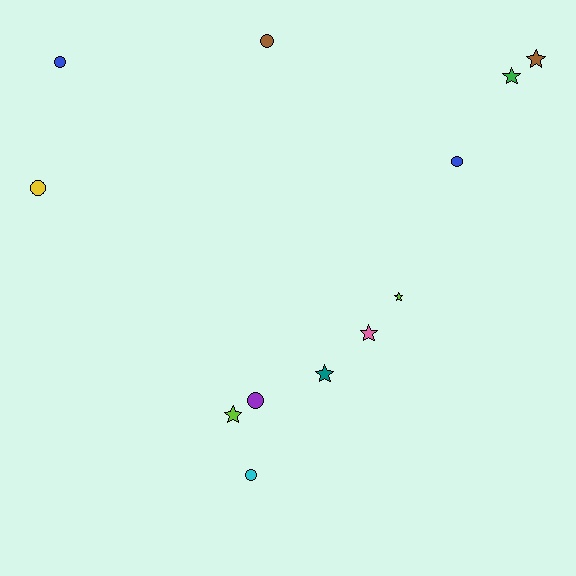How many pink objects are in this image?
There is 1 pink object.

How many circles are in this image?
There are 6 circles.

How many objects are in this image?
There are 12 objects.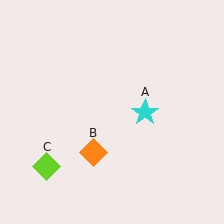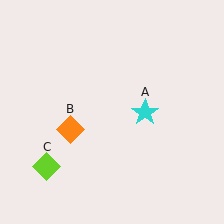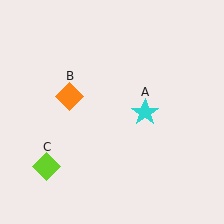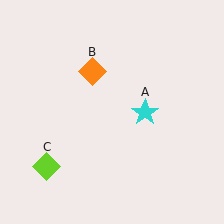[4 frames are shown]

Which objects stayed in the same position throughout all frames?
Cyan star (object A) and lime diamond (object C) remained stationary.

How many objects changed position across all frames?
1 object changed position: orange diamond (object B).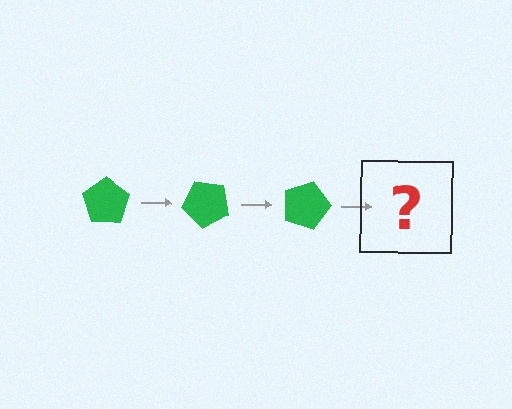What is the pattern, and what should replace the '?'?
The pattern is that the pentagon rotates 45 degrees each step. The '?' should be a green pentagon rotated 135 degrees.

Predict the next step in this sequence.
The next step is a green pentagon rotated 135 degrees.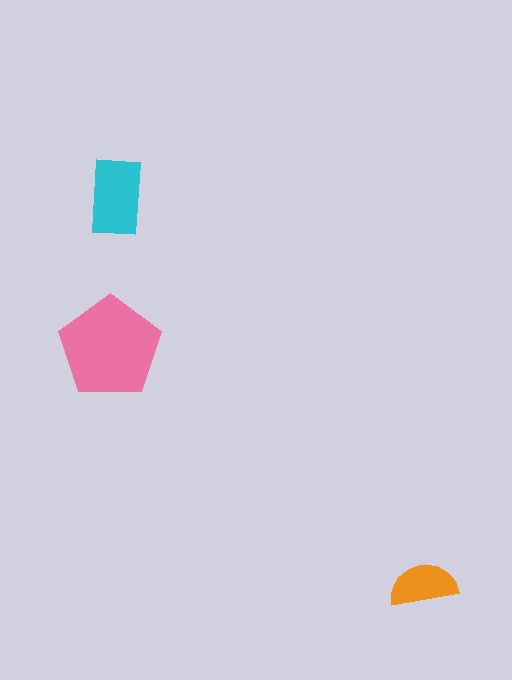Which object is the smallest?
The orange semicircle.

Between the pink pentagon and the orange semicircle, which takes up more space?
The pink pentagon.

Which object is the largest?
The pink pentagon.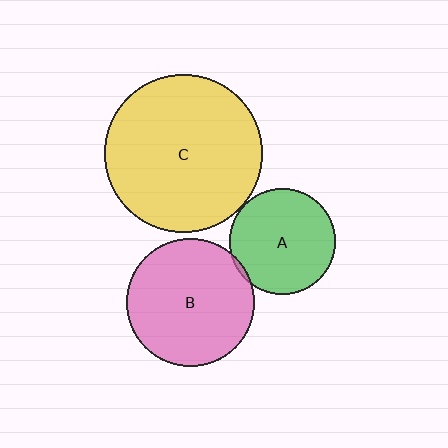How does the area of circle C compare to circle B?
Approximately 1.5 times.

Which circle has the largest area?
Circle C (yellow).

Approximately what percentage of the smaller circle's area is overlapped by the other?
Approximately 5%.